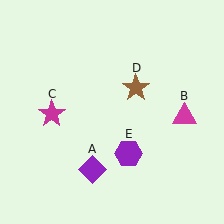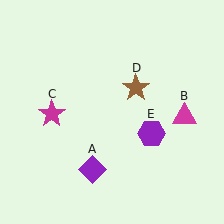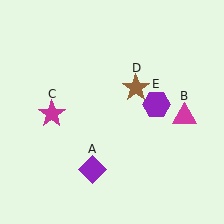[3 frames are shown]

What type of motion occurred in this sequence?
The purple hexagon (object E) rotated counterclockwise around the center of the scene.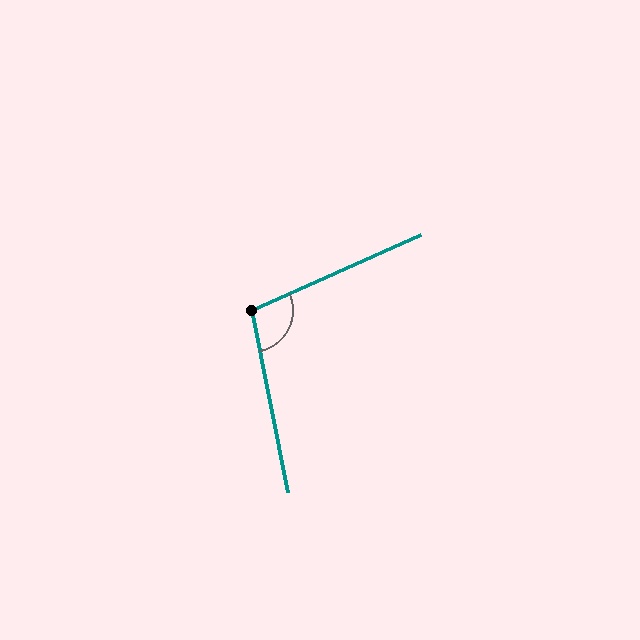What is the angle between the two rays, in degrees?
Approximately 103 degrees.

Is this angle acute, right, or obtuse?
It is obtuse.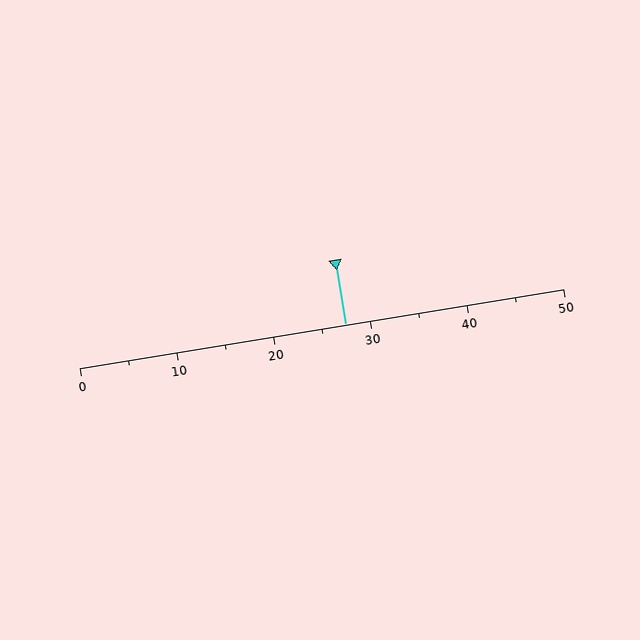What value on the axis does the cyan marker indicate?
The marker indicates approximately 27.5.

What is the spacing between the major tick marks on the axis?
The major ticks are spaced 10 apart.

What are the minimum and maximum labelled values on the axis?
The axis runs from 0 to 50.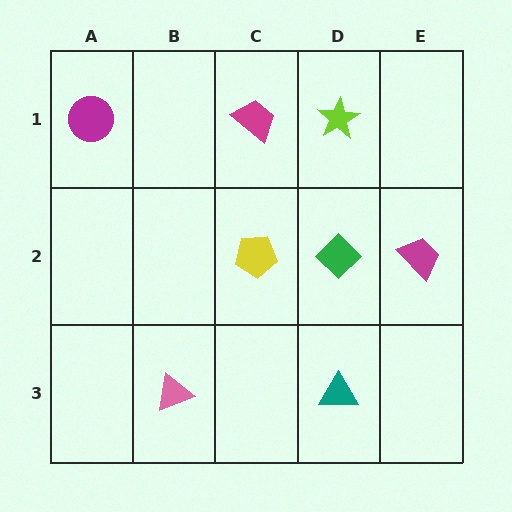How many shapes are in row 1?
3 shapes.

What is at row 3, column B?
A pink triangle.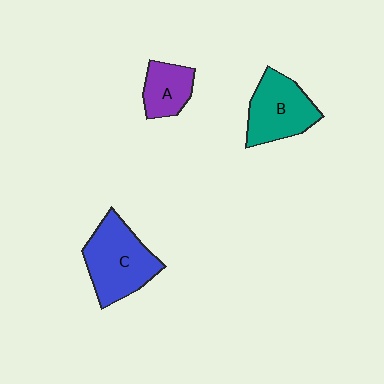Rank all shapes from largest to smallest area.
From largest to smallest: C (blue), B (teal), A (purple).